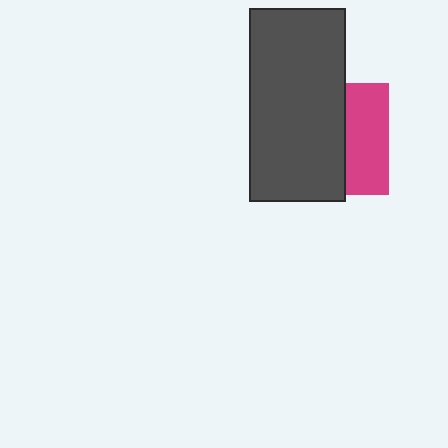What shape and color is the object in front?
The object in front is a dark gray rectangle.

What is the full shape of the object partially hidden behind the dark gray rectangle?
The partially hidden object is a magenta square.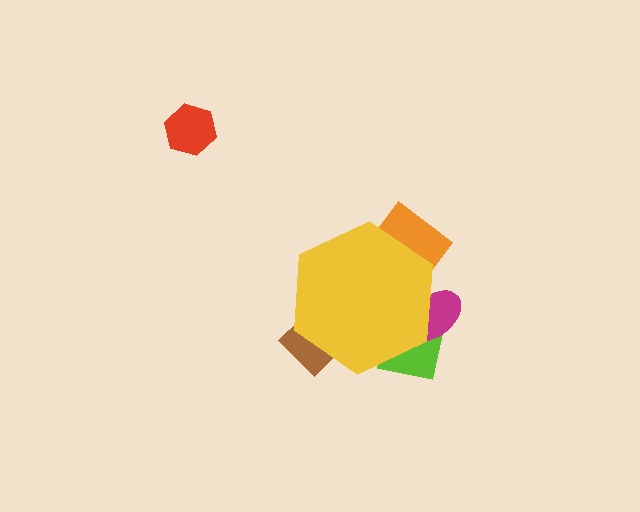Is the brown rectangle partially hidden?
Yes, the brown rectangle is partially hidden behind the yellow hexagon.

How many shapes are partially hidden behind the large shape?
4 shapes are partially hidden.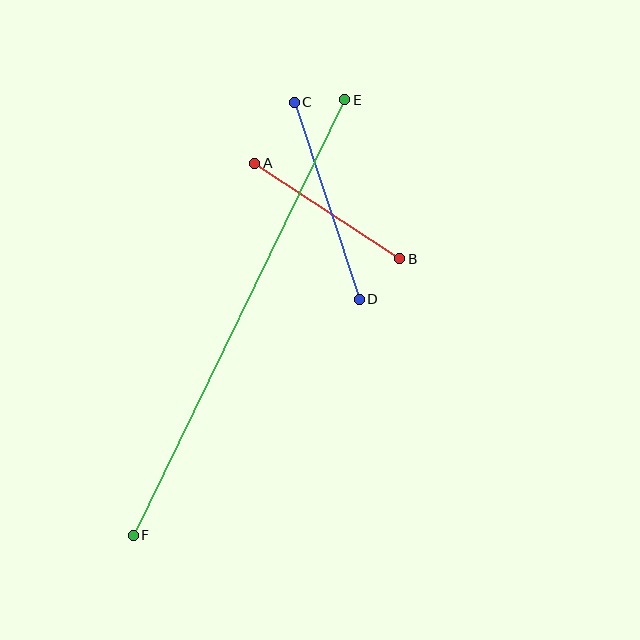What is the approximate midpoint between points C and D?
The midpoint is at approximately (327, 201) pixels.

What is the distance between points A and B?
The distance is approximately 174 pixels.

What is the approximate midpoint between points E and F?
The midpoint is at approximately (239, 317) pixels.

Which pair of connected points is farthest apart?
Points E and F are farthest apart.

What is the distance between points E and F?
The distance is approximately 484 pixels.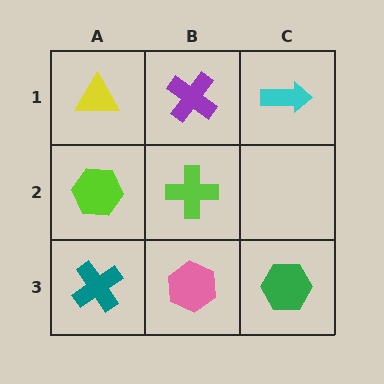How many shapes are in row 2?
2 shapes.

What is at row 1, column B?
A purple cross.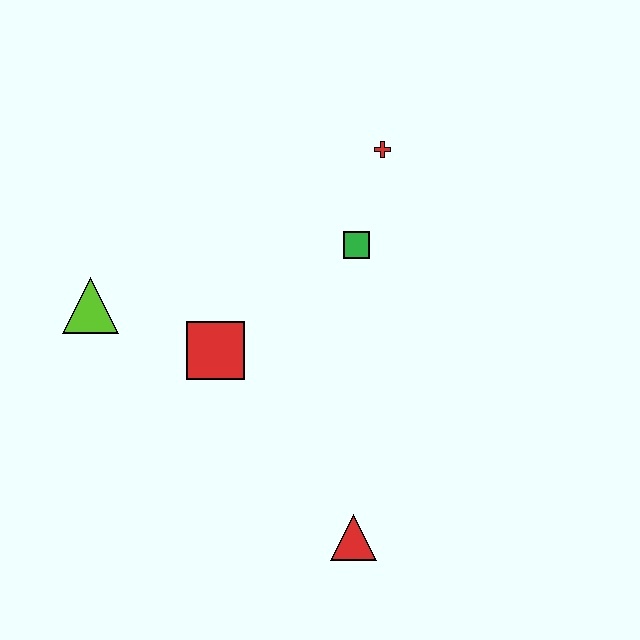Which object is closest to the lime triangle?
The red square is closest to the lime triangle.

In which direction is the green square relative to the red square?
The green square is to the right of the red square.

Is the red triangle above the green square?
No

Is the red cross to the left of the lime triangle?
No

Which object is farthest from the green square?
The red triangle is farthest from the green square.